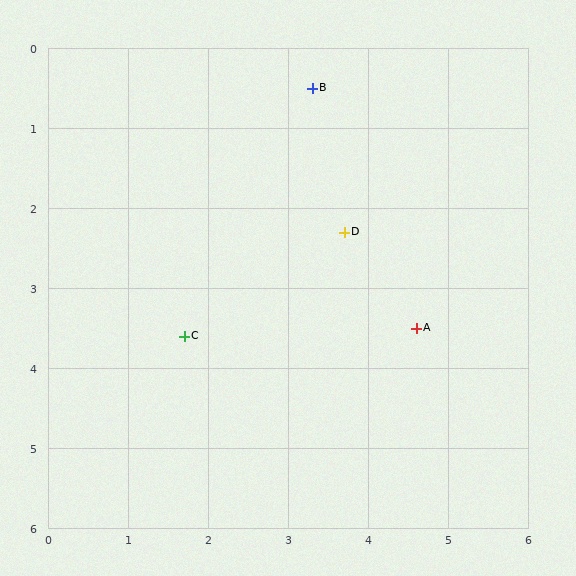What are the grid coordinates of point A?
Point A is at approximately (4.6, 3.5).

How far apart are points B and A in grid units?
Points B and A are about 3.3 grid units apart.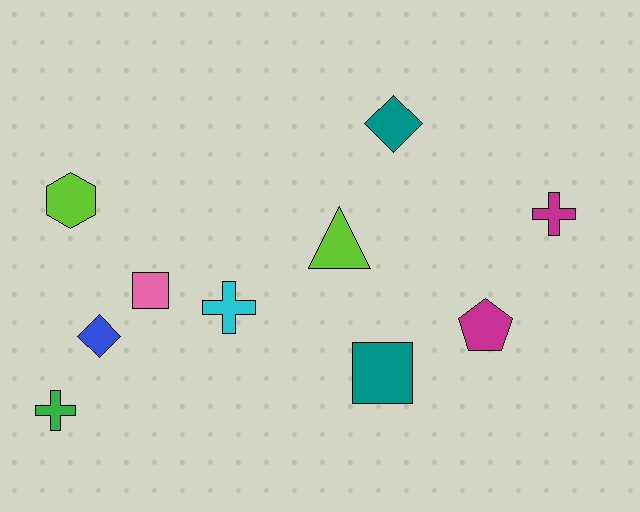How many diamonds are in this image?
There are 2 diamonds.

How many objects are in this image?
There are 10 objects.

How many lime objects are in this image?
There are 2 lime objects.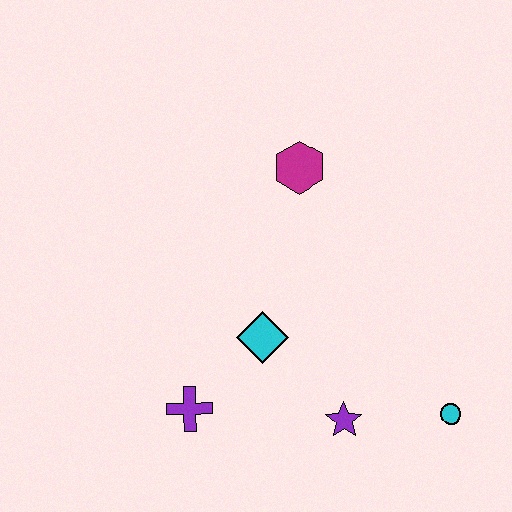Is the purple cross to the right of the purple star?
No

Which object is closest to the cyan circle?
The purple star is closest to the cyan circle.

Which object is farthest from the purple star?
The magenta hexagon is farthest from the purple star.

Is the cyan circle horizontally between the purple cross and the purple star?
No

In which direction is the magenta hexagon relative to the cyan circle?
The magenta hexagon is above the cyan circle.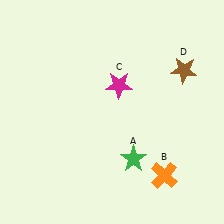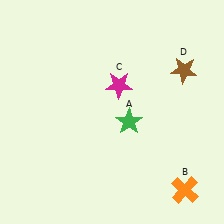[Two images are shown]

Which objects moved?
The objects that moved are: the green star (A), the orange cross (B).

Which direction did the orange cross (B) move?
The orange cross (B) moved right.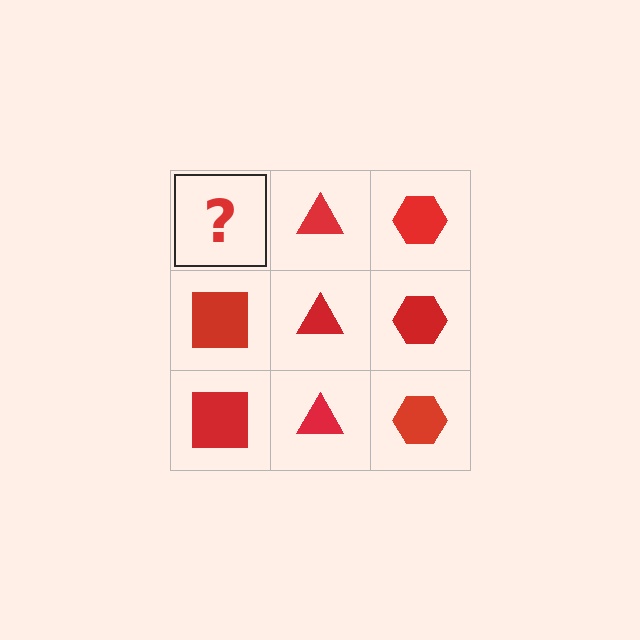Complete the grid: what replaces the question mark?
The question mark should be replaced with a red square.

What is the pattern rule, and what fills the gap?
The rule is that each column has a consistent shape. The gap should be filled with a red square.